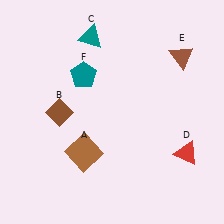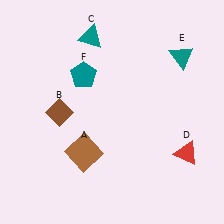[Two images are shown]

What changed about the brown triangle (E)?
In Image 1, E is brown. In Image 2, it changed to teal.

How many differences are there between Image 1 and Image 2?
There is 1 difference between the two images.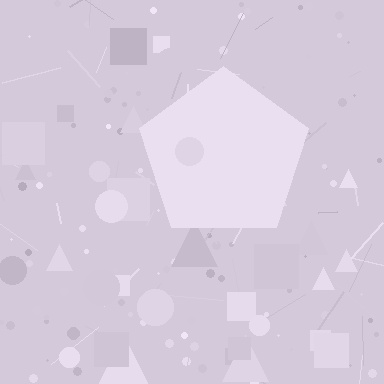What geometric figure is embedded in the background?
A pentagon is embedded in the background.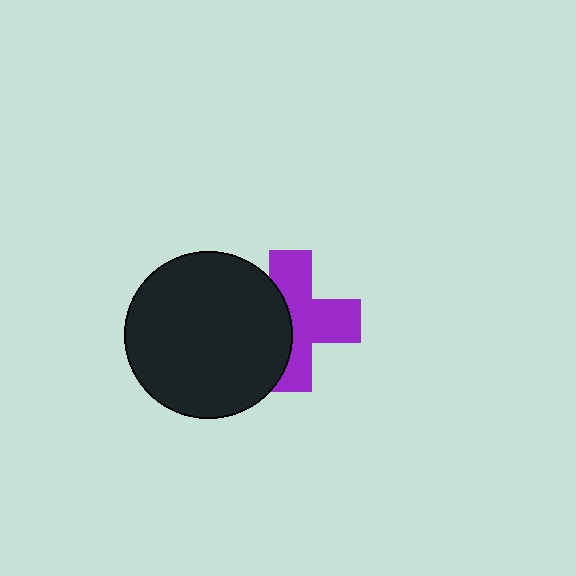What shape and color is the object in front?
The object in front is a black circle.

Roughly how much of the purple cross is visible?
About half of it is visible (roughly 61%).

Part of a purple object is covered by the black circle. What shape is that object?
It is a cross.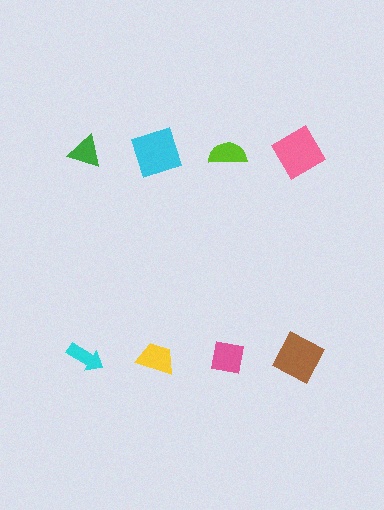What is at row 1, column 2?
A cyan square.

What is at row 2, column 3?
A pink square.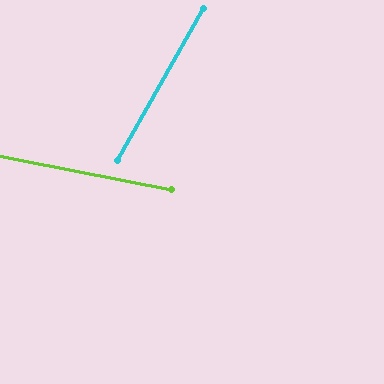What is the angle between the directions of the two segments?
Approximately 72 degrees.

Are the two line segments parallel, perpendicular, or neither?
Neither parallel nor perpendicular — they differ by about 72°.